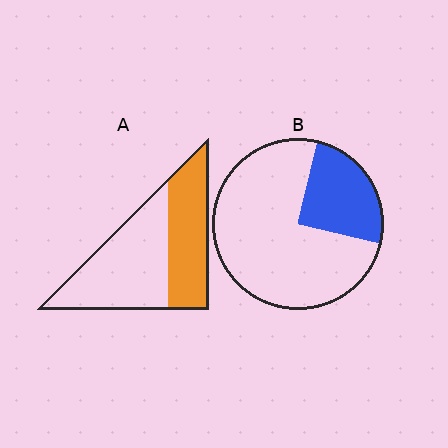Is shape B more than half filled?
No.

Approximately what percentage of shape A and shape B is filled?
A is approximately 40% and B is approximately 25%.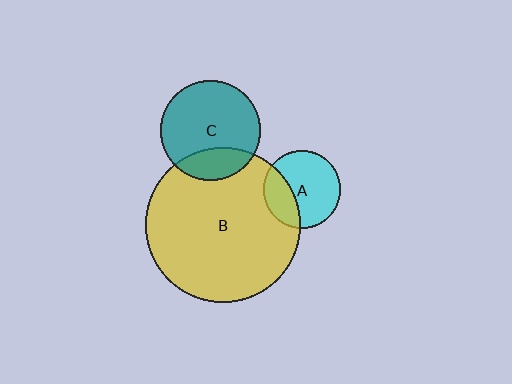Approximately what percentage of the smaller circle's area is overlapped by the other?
Approximately 30%.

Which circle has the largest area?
Circle B (yellow).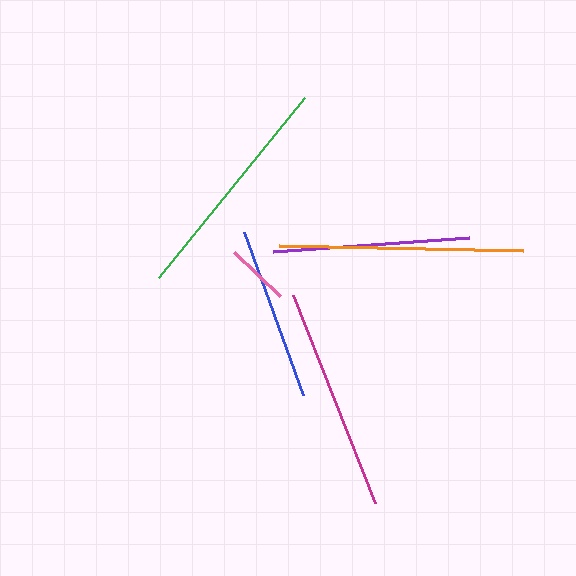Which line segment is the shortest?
The pink line is the shortest at approximately 64 pixels.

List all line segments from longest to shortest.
From longest to shortest: orange, green, magenta, purple, blue, pink.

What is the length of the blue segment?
The blue segment is approximately 173 pixels long.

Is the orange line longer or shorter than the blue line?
The orange line is longer than the blue line.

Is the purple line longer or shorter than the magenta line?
The magenta line is longer than the purple line.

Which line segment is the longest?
The orange line is the longest at approximately 244 pixels.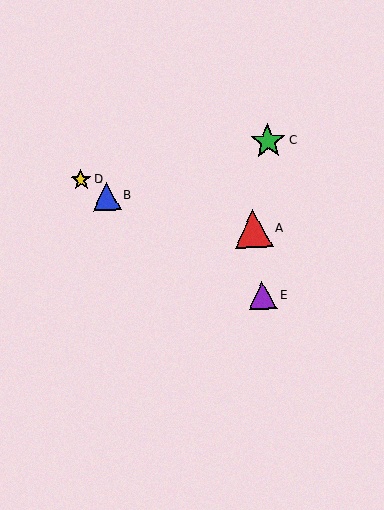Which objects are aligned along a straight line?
Objects B, D, E are aligned along a straight line.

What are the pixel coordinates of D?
Object D is at (81, 180).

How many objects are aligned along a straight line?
3 objects (B, D, E) are aligned along a straight line.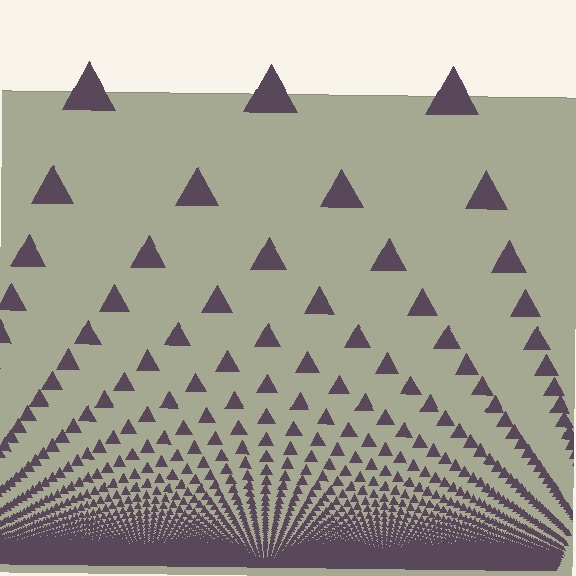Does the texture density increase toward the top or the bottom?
Density increases toward the bottom.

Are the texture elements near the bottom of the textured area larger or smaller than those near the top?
Smaller. The gradient is inverted — elements near the bottom are smaller and denser.